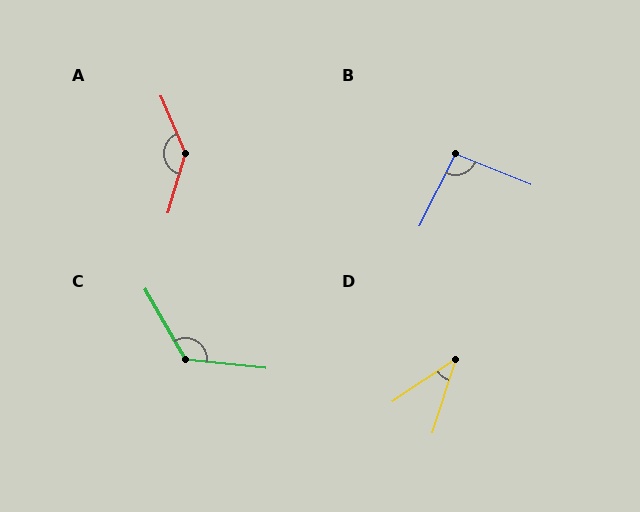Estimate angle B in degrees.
Approximately 94 degrees.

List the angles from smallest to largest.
D (38°), B (94°), C (126°), A (141°).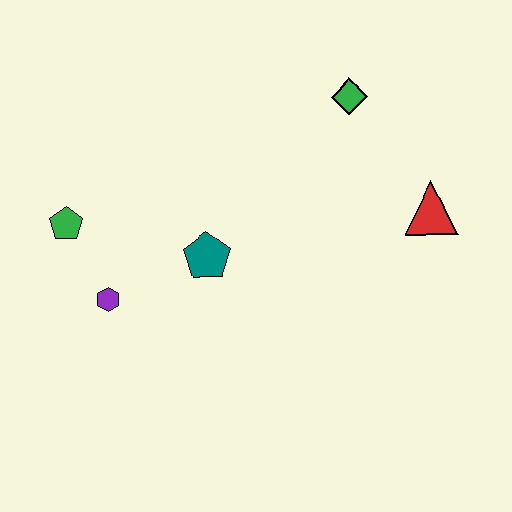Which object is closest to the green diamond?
The red triangle is closest to the green diamond.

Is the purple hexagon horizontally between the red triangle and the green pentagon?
Yes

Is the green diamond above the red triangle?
Yes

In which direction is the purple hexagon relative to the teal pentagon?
The purple hexagon is to the left of the teal pentagon.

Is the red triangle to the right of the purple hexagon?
Yes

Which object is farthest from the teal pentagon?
The red triangle is farthest from the teal pentagon.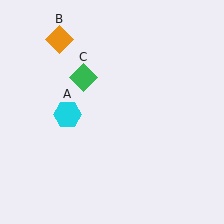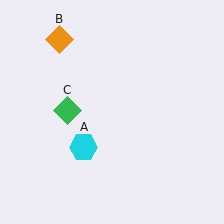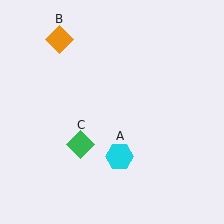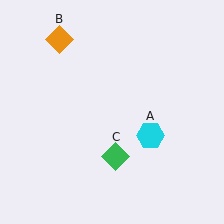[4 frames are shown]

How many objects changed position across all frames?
2 objects changed position: cyan hexagon (object A), green diamond (object C).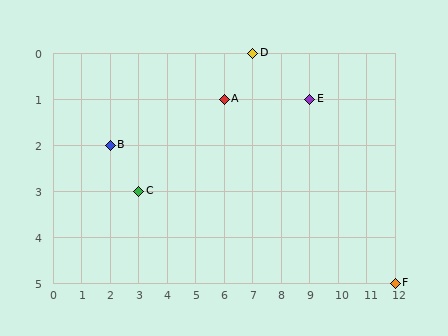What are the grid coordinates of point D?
Point D is at grid coordinates (7, 0).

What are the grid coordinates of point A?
Point A is at grid coordinates (6, 1).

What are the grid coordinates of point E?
Point E is at grid coordinates (9, 1).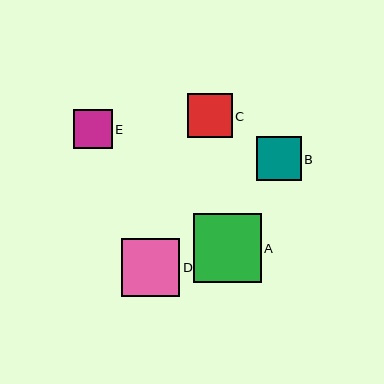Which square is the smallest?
Square E is the smallest with a size of approximately 39 pixels.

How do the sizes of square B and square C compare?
Square B and square C are approximately the same size.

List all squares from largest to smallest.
From largest to smallest: A, D, B, C, E.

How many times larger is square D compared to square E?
Square D is approximately 1.5 times the size of square E.